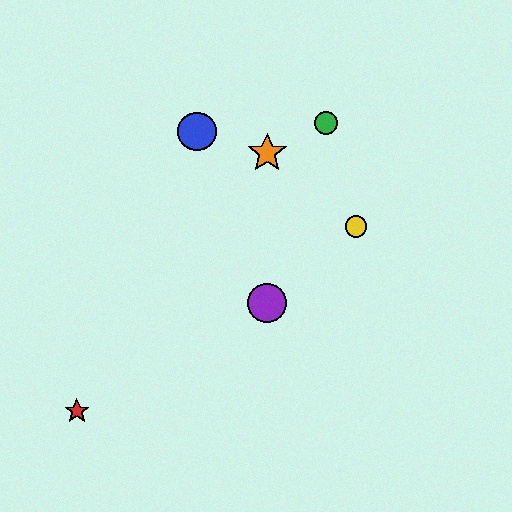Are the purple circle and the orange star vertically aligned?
Yes, both are at x≈267.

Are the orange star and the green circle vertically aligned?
No, the orange star is at x≈267 and the green circle is at x≈326.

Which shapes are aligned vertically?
The purple circle, the orange star are aligned vertically.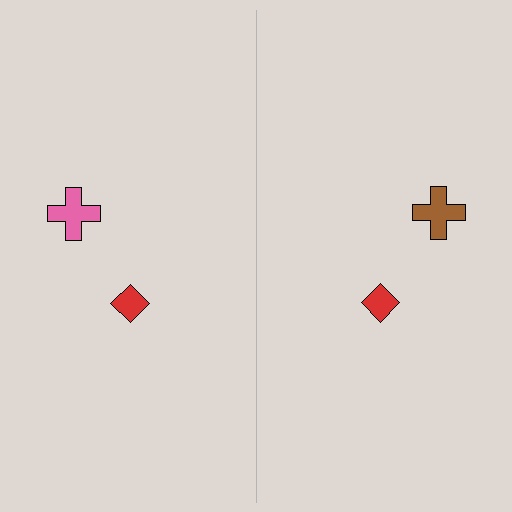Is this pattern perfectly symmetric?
No, the pattern is not perfectly symmetric. The brown cross on the right side breaks the symmetry — its mirror counterpart is pink.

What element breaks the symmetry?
The brown cross on the right side breaks the symmetry — its mirror counterpart is pink.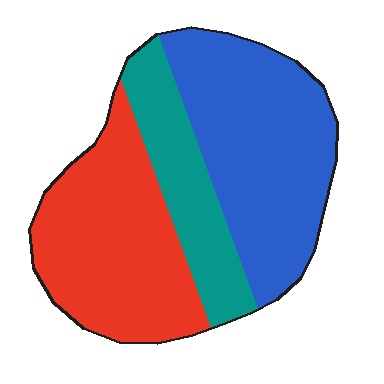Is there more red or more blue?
Blue.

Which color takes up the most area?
Blue, at roughly 40%.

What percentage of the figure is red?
Red covers around 40% of the figure.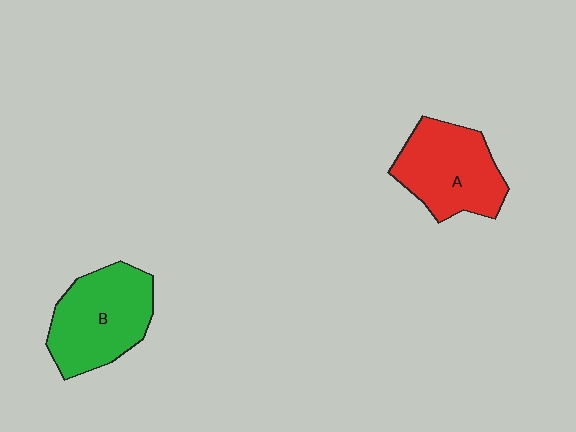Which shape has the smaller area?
Shape A (red).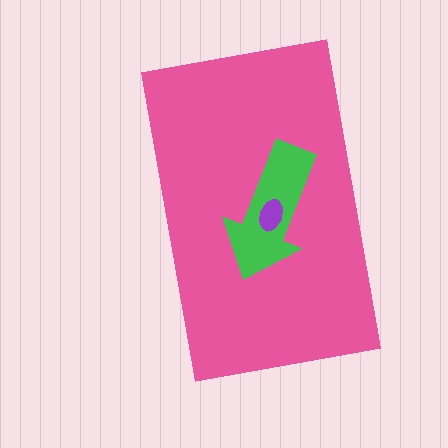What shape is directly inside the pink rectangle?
The green arrow.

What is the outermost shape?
The pink rectangle.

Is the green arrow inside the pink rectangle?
Yes.